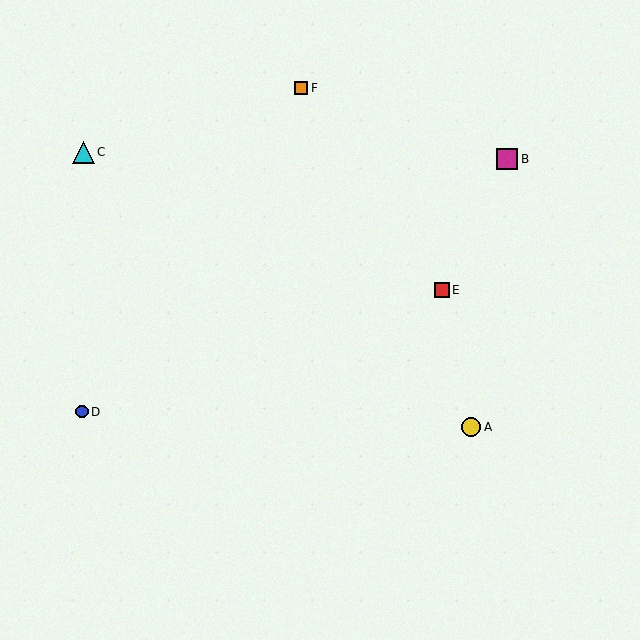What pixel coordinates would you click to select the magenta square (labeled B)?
Click at (507, 159) to select the magenta square B.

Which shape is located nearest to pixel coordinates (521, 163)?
The magenta square (labeled B) at (507, 159) is nearest to that location.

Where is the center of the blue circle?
The center of the blue circle is at (82, 412).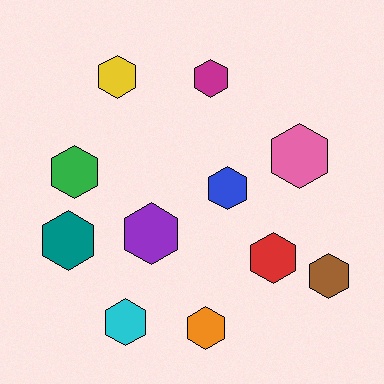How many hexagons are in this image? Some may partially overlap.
There are 11 hexagons.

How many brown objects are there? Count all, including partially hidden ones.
There is 1 brown object.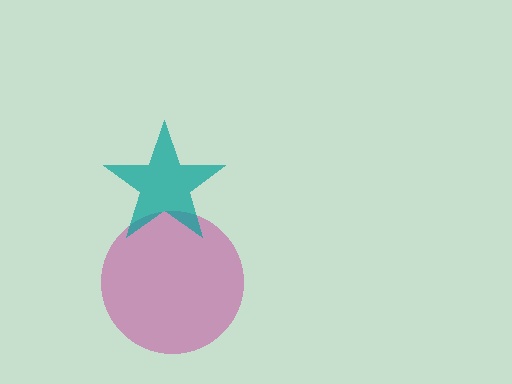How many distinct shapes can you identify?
There are 2 distinct shapes: a magenta circle, a teal star.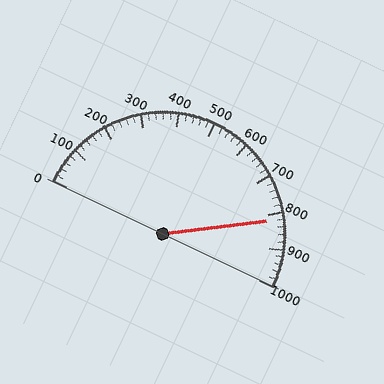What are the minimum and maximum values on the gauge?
The gauge ranges from 0 to 1000.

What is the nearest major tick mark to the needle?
The nearest major tick mark is 800.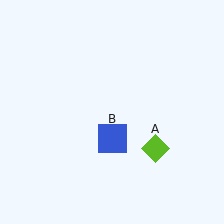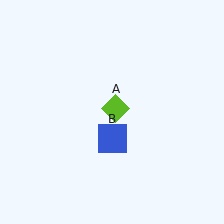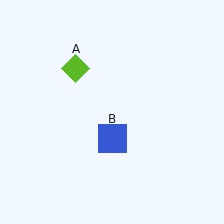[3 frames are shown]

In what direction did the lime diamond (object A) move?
The lime diamond (object A) moved up and to the left.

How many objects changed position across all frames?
1 object changed position: lime diamond (object A).